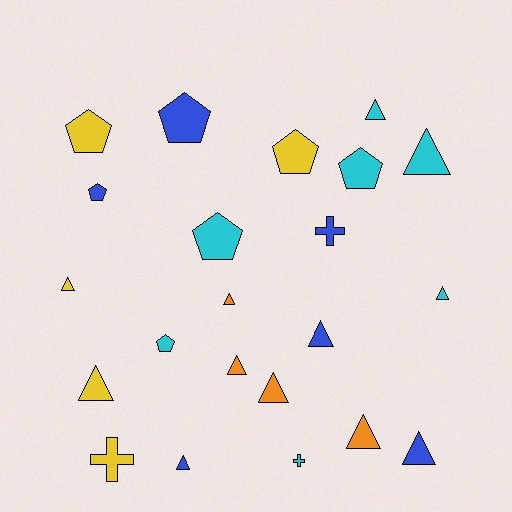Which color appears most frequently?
Cyan, with 7 objects.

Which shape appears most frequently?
Triangle, with 12 objects.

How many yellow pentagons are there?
There are 2 yellow pentagons.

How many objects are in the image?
There are 22 objects.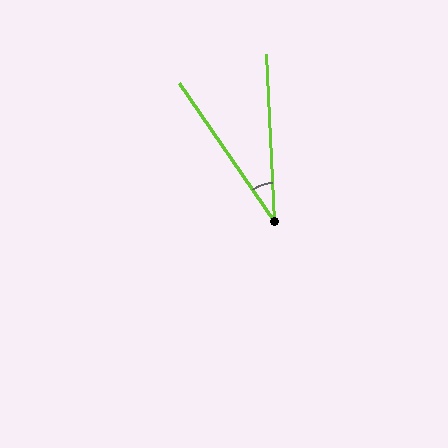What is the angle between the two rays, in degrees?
Approximately 32 degrees.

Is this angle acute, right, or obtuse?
It is acute.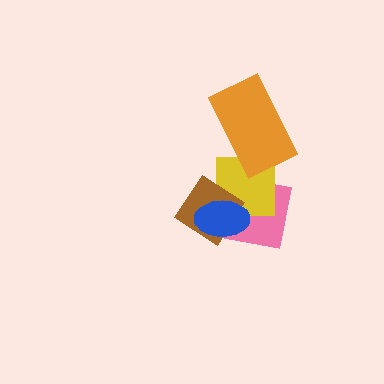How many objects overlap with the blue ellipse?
3 objects overlap with the blue ellipse.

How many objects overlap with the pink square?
3 objects overlap with the pink square.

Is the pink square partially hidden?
Yes, it is partially covered by another shape.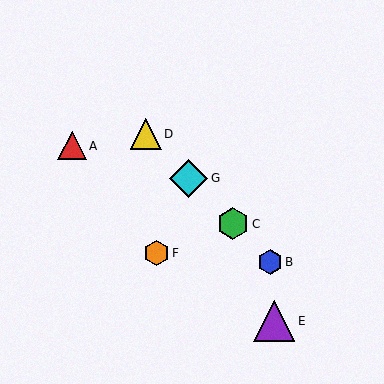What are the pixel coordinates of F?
Object F is at (157, 253).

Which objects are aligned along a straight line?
Objects B, C, D, G are aligned along a straight line.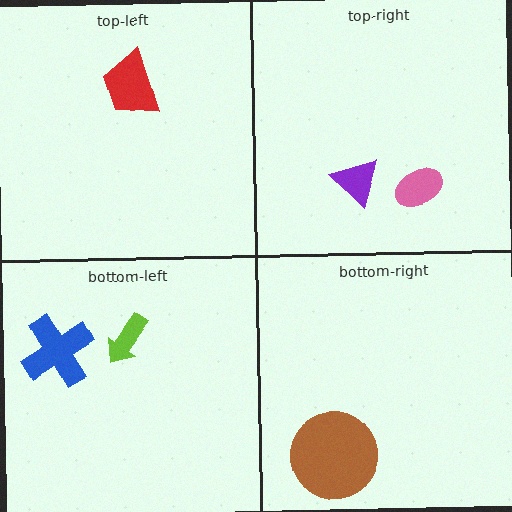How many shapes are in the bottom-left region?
2.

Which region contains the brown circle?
The bottom-right region.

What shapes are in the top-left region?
The red trapezoid.